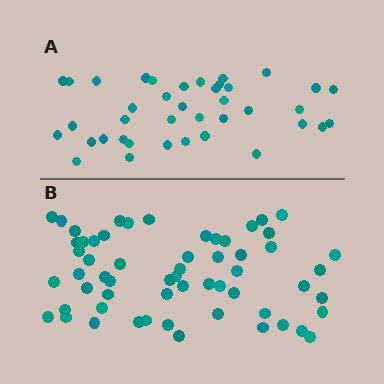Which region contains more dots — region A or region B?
Region B (the bottom region) has more dots.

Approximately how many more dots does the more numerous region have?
Region B has approximately 20 more dots than region A.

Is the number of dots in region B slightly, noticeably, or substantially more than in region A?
Region B has substantially more. The ratio is roughly 1.5 to 1.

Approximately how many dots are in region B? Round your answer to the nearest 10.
About 60 dots. (The exact count is 59, which rounds to 60.)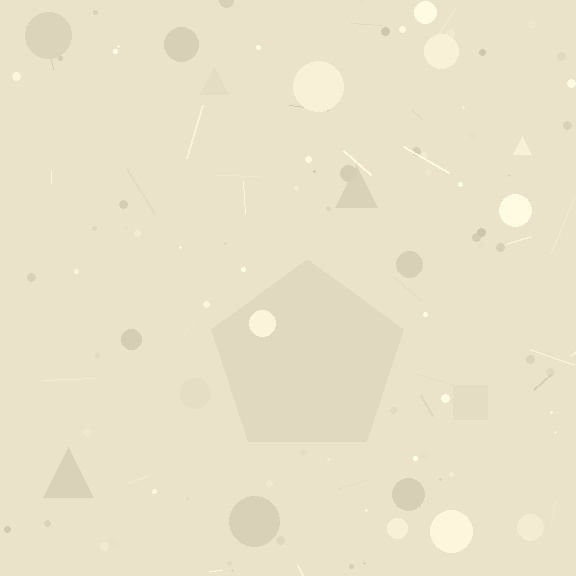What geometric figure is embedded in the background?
A pentagon is embedded in the background.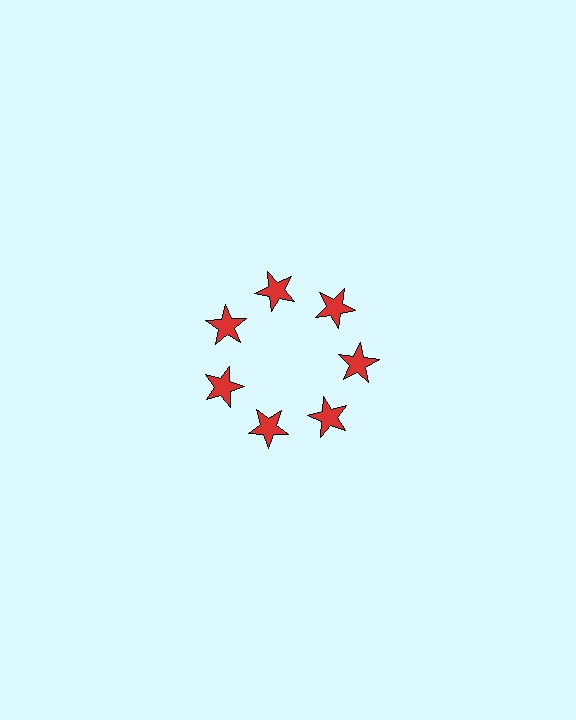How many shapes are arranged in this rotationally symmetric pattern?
There are 7 shapes, arranged in 7 groups of 1.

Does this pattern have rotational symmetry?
Yes, this pattern has 7-fold rotational symmetry. It looks the same after rotating 51 degrees around the center.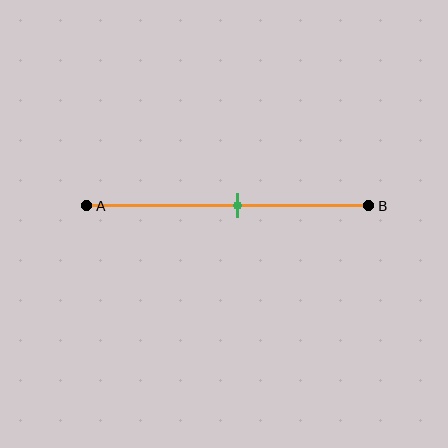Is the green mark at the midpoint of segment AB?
No, the mark is at about 55% from A, not at the 50% midpoint.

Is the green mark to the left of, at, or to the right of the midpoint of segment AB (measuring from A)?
The green mark is to the right of the midpoint of segment AB.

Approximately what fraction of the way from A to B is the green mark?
The green mark is approximately 55% of the way from A to B.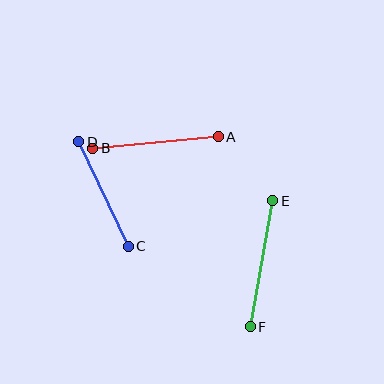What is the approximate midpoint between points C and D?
The midpoint is at approximately (103, 194) pixels.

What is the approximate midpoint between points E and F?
The midpoint is at approximately (262, 264) pixels.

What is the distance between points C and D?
The distance is approximately 115 pixels.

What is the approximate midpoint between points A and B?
The midpoint is at approximately (156, 143) pixels.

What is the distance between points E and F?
The distance is approximately 128 pixels.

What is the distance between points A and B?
The distance is approximately 126 pixels.